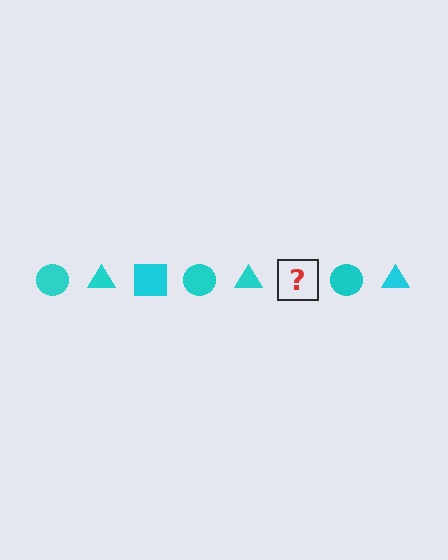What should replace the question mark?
The question mark should be replaced with a cyan square.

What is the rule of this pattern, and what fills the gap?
The rule is that the pattern cycles through circle, triangle, square shapes in cyan. The gap should be filled with a cyan square.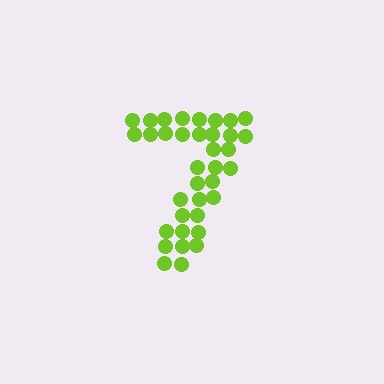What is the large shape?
The large shape is the digit 7.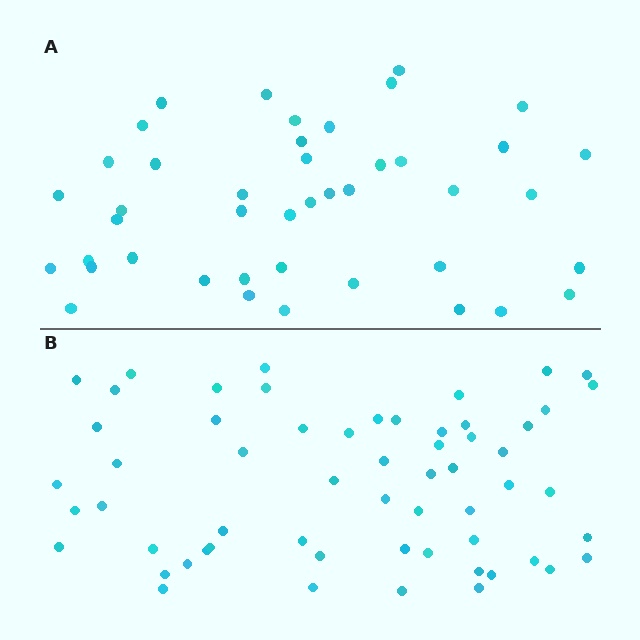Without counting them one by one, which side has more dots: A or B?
Region B (the bottom region) has more dots.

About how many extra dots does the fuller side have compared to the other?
Region B has approximately 15 more dots than region A.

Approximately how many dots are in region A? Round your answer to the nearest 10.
About 40 dots. (The exact count is 43, which rounds to 40.)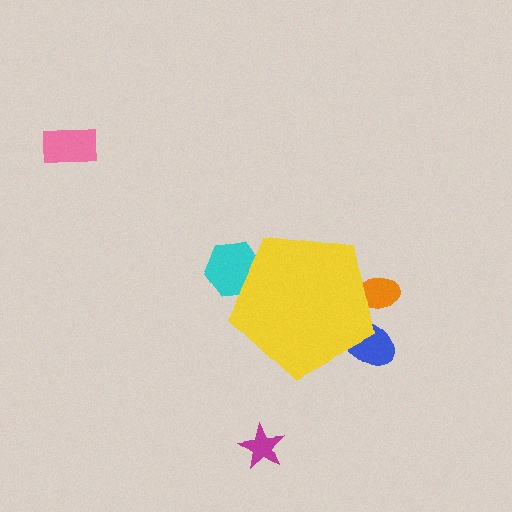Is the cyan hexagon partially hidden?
Yes, the cyan hexagon is partially hidden behind the yellow pentagon.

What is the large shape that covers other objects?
A yellow pentagon.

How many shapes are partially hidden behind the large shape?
3 shapes are partially hidden.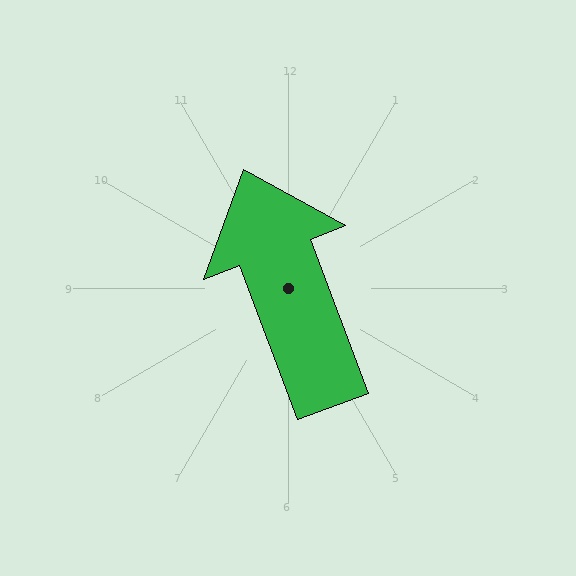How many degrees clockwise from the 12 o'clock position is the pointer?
Approximately 339 degrees.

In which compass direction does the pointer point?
North.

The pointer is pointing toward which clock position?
Roughly 11 o'clock.